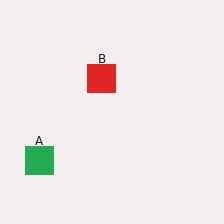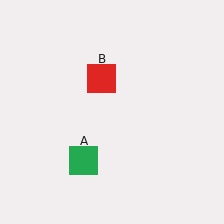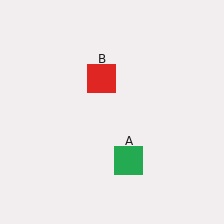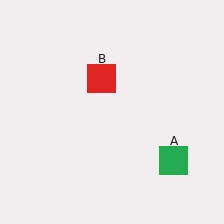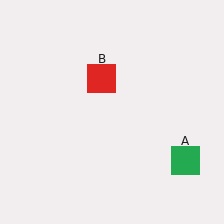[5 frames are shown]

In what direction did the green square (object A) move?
The green square (object A) moved right.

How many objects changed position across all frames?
1 object changed position: green square (object A).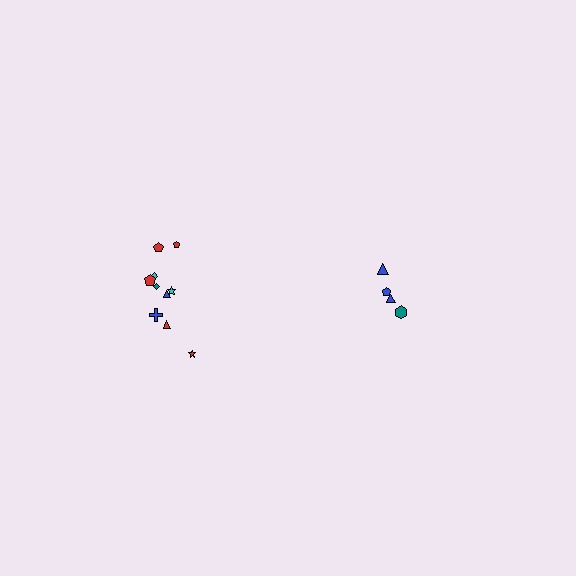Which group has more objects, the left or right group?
The left group.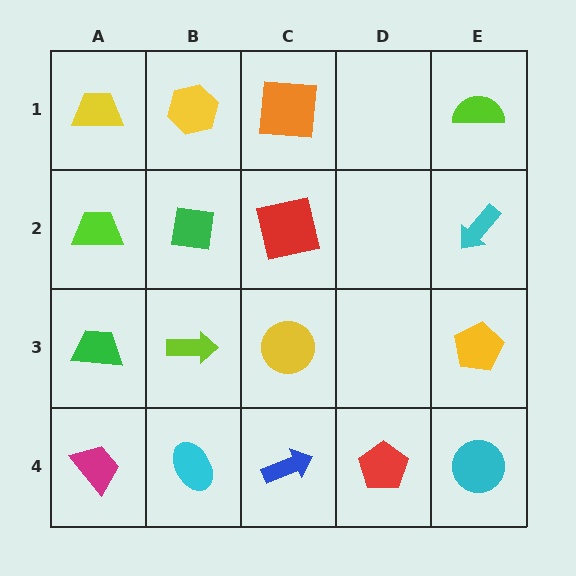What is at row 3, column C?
A yellow circle.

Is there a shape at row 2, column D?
No, that cell is empty.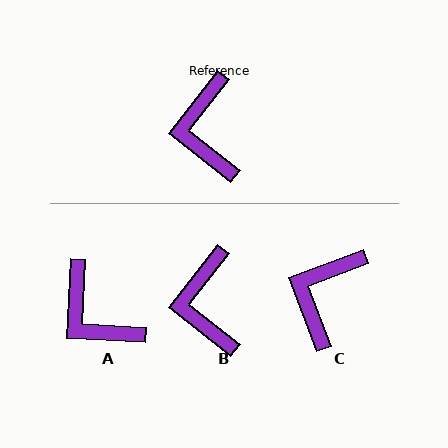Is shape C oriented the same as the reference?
No, it is off by about 31 degrees.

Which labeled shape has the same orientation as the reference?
B.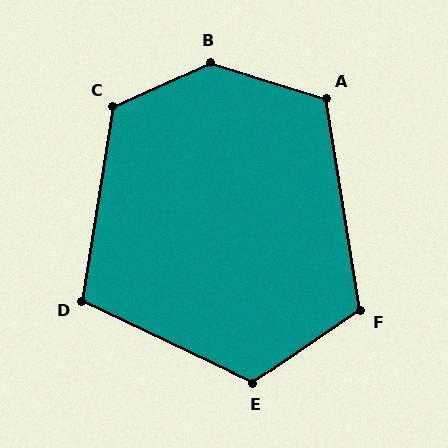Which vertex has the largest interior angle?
B, at approximately 139 degrees.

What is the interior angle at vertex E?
Approximately 120 degrees (obtuse).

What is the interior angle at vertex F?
Approximately 115 degrees (obtuse).